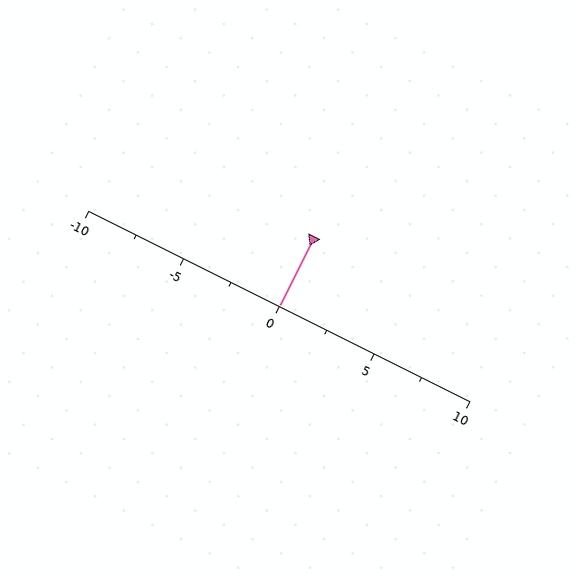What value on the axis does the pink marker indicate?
The marker indicates approximately 0.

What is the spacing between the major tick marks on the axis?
The major ticks are spaced 5 apart.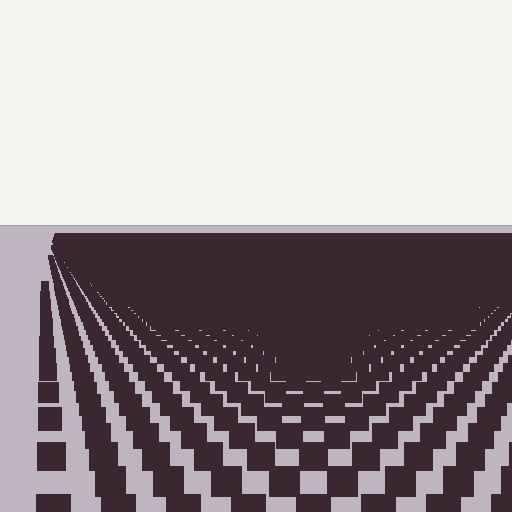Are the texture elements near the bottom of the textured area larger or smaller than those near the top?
Larger. Near the bottom, elements are closer to the viewer and appear at a bigger on-screen size.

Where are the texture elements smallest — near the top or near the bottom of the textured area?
Near the top.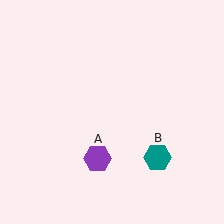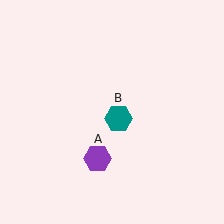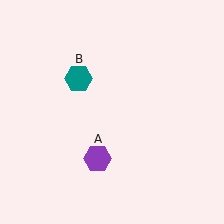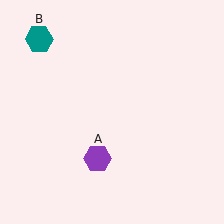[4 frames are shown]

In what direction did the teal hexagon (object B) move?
The teal hexagon (object B) moved up and to the left.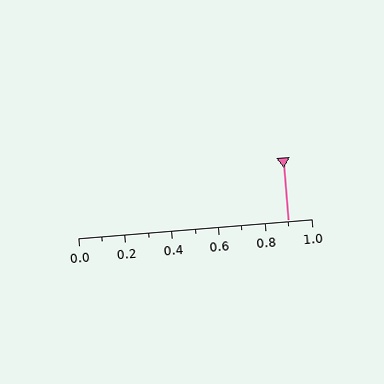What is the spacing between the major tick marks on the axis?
The major ticks are spaced 0.2 apart.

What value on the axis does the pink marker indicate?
The marker indicates approximately 0.9.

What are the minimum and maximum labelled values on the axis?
The axis runs from 0.0 to 1.0.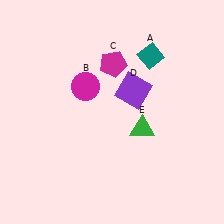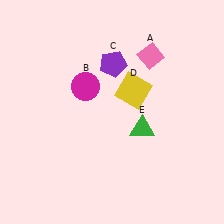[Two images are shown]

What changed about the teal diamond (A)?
In Image 1, A is teal. In Image 2, it changed to pink.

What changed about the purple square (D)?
In Image 1, D is purple. In Image 2, it changed to yellow.